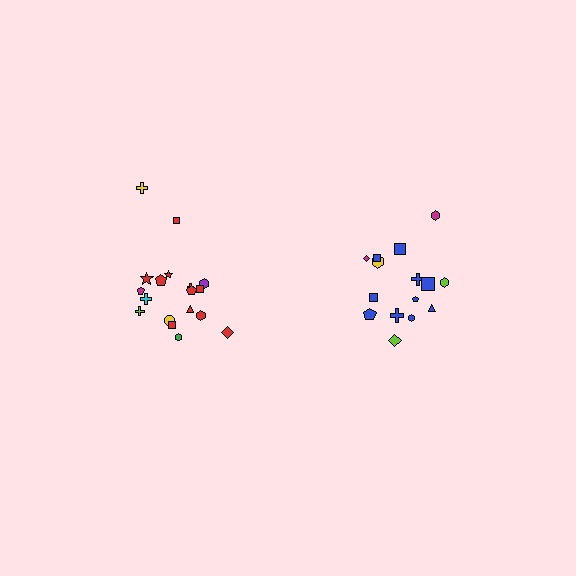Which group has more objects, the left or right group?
The left group.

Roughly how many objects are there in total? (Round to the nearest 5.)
Roughly 35 objects in total.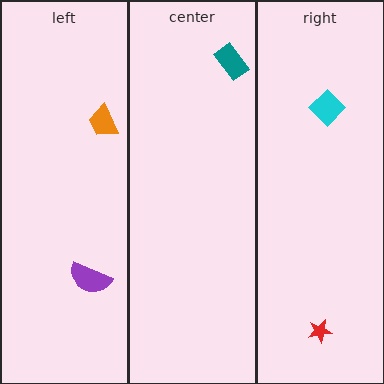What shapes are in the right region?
The red star, the cyan diamond.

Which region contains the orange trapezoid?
The left region.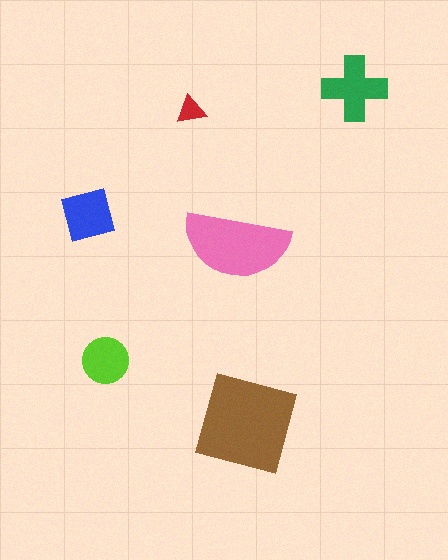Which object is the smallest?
The red triangle.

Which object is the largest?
The brown square.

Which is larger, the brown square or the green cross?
The brown square.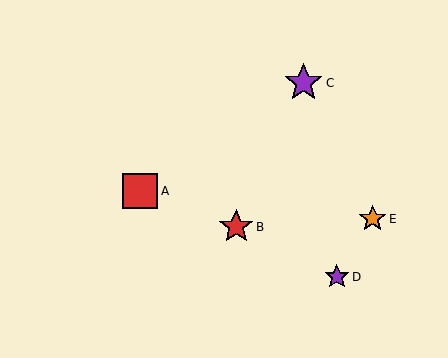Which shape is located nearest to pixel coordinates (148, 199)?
The red square (labeled A) at (140, 191) is nearest to that location.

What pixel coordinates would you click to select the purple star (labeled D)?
Click at (337, 277) to select the purple star D.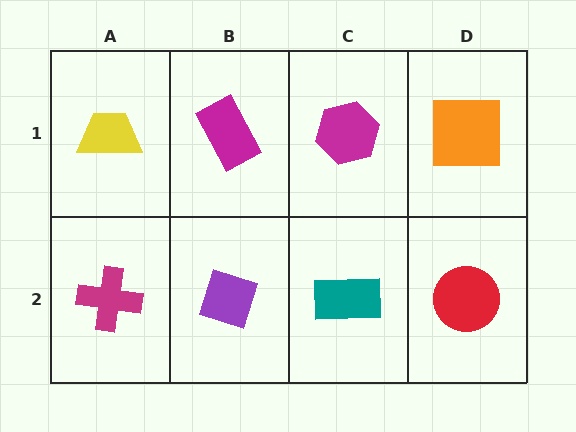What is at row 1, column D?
An orange square.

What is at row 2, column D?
A red circle.